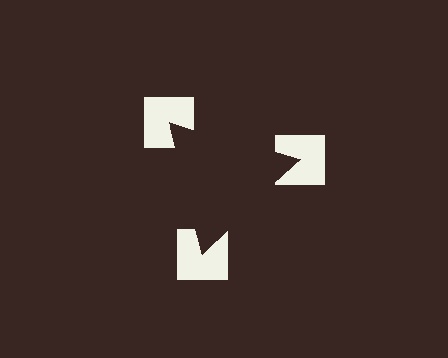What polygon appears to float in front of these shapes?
An illusory triangle — its edges are inferred from the aligned wedge cuts in the notched squares, not physically drawn.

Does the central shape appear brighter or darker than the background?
It typically appears slightly darker than the background, even though no actual brightness change is drawn.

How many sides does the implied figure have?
3 sides.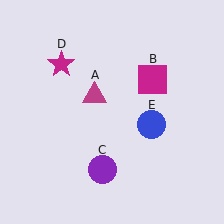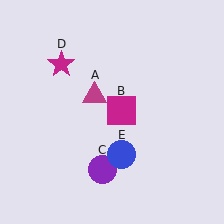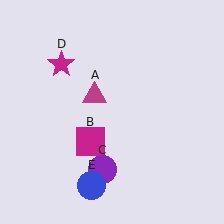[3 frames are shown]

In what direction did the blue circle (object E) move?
The blue circle (object E) moved down and to the left.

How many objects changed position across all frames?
2 objects changed position: magenta square (object B), blue circle (object E).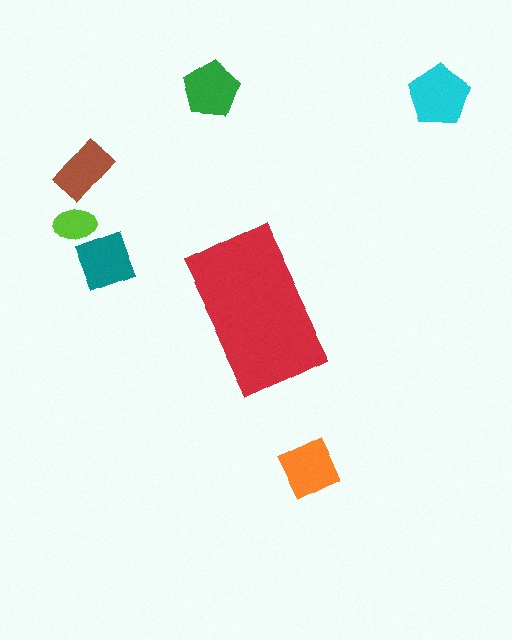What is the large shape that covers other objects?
A red rectangle.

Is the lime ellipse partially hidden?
No, the lime ellipse is fully visible.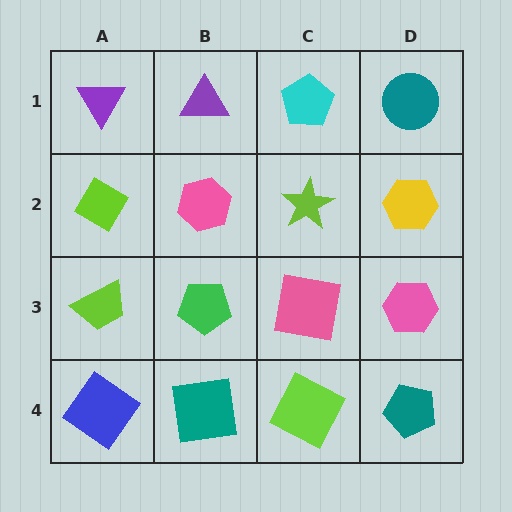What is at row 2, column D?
A yellow hexagon.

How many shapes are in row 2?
4 shapes.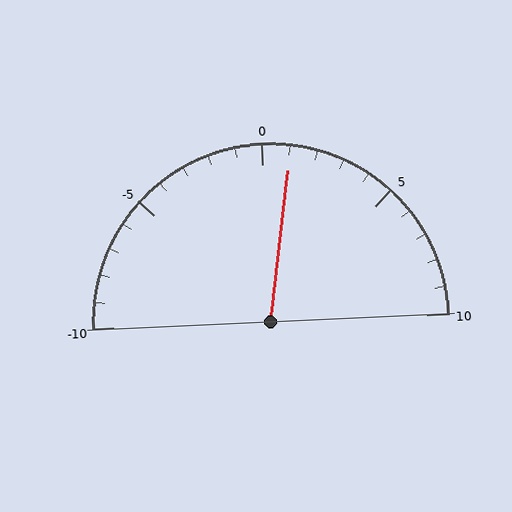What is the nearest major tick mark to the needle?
The nearest major tick mark is 0.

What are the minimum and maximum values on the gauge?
The gauge ranges from -10 to 10.